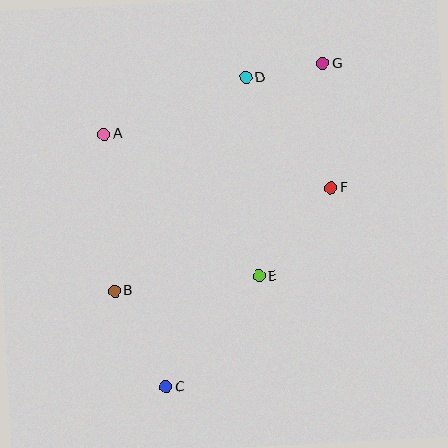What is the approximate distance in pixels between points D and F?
The distance between D and F is approximately 139 pixels.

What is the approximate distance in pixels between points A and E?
The distance between A and E is approximately 210 pixels.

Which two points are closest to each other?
Points D and G are closest to each other.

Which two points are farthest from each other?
Points C and G are farthest from each other.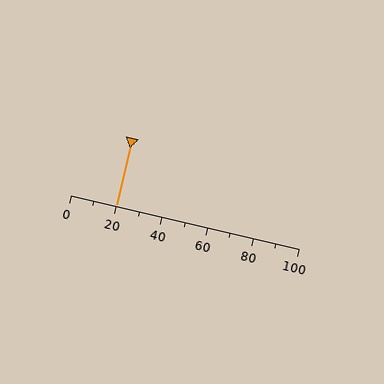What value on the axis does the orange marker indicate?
The marker indicates approximately 20.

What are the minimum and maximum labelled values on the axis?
The axis runs from 0 to 100.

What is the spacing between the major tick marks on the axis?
The major ticks are spaced 20 apart.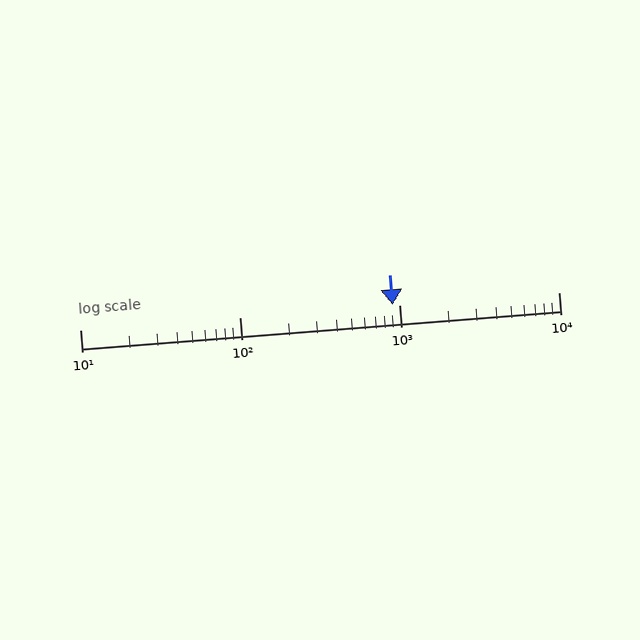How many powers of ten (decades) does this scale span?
The scale spans 3 decades, from 10 to 10000.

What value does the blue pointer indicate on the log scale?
The pointer indicates approximately 910.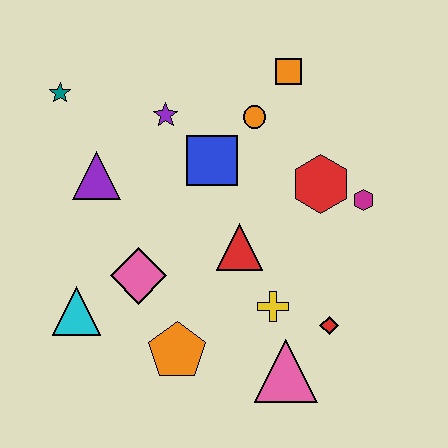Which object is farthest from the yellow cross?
The teal star is farthest from the yellow cross.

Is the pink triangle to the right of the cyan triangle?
Yes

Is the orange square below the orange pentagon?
No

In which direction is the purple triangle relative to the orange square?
The purple triangle is to the left of the orange square.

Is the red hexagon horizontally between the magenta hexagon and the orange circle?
Yes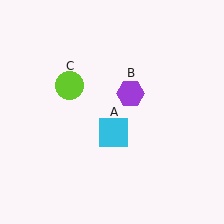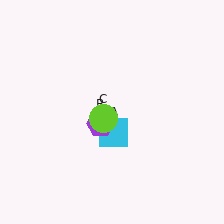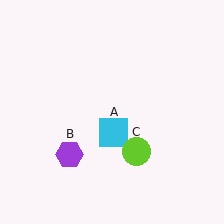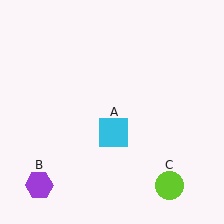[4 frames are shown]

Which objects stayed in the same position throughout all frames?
Cyan square (object A) remained stationary.